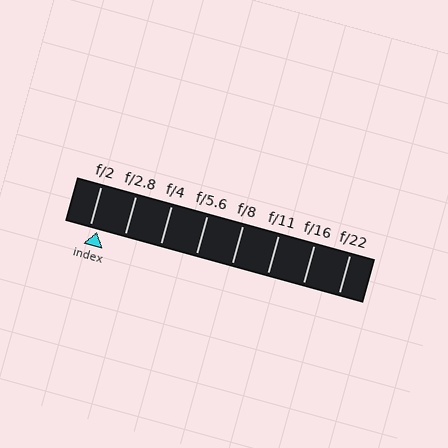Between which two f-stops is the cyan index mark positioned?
The index mark is between f/2 and f/2.8.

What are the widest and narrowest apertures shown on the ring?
The widest aperture shown is f/2 and the narrowest is f/22.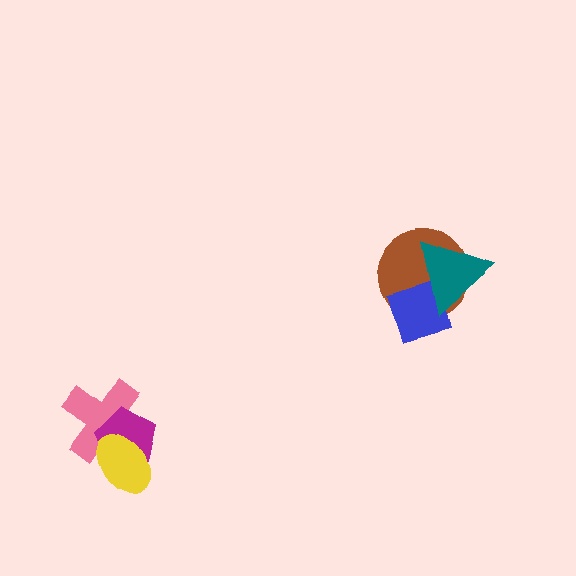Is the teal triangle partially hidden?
No, no other shape covers it.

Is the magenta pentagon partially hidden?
Yes, it is partially covered by another shape.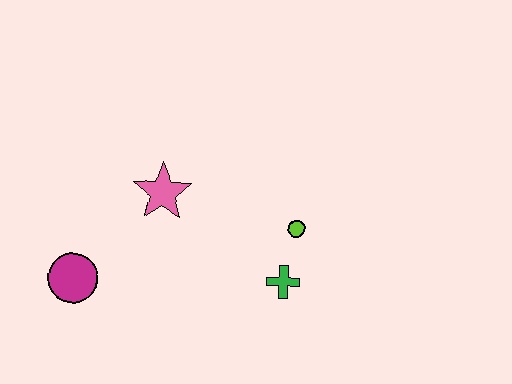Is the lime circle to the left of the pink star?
No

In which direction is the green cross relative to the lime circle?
The green cross is below the lime circle.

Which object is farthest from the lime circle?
The magenta circle is farthest from the lime circle.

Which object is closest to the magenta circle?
The pink star is closest to the magenta circle.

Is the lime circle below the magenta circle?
No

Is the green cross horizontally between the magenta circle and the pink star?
No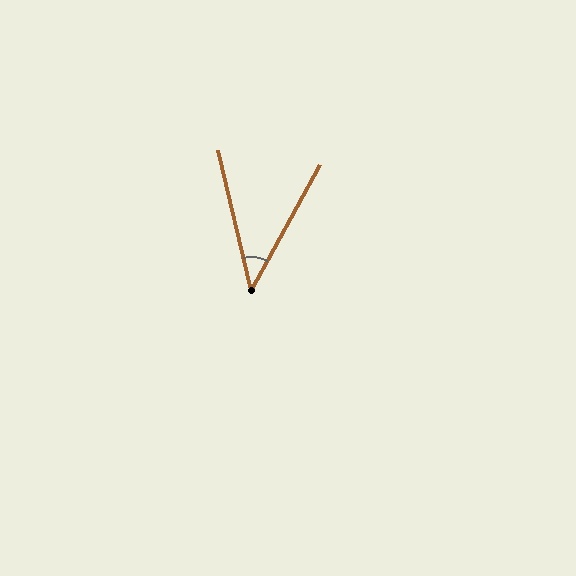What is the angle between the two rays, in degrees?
Approximately 42 degrees.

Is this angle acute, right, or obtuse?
It is acute.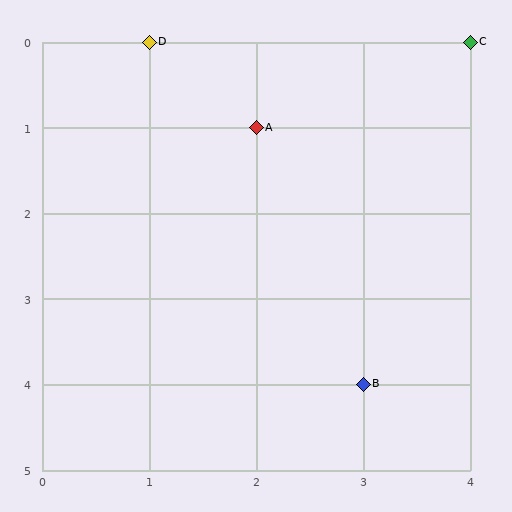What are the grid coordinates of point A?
Point A is at grid coordinates (2, 1).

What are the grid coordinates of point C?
Point C is at grid coordinates (4, 0).